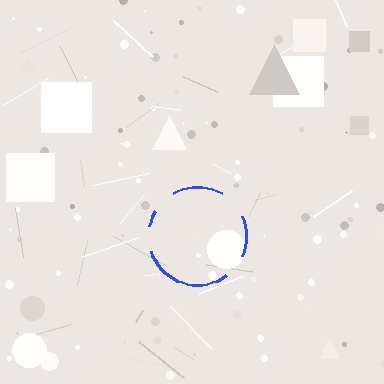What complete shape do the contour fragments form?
The contour fragments form a circle.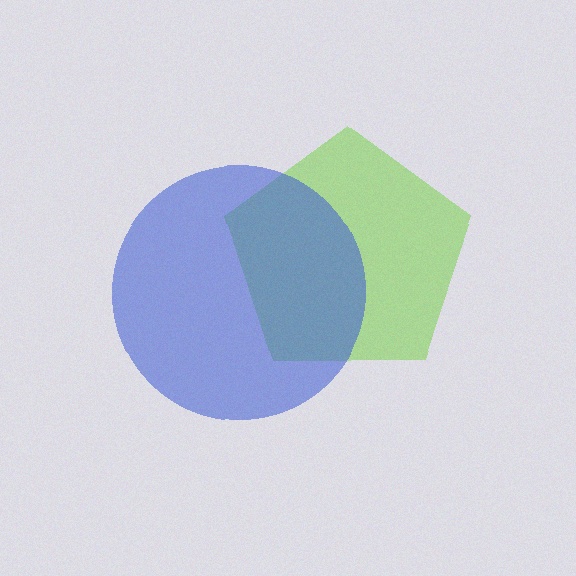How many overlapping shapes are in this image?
There are 2 overlapping shapes in the image.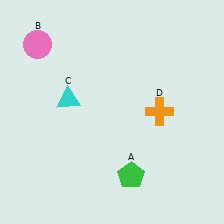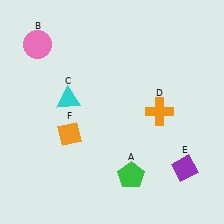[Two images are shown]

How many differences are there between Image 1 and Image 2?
There are 2 differences between the two images.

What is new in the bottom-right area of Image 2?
A purple diamond (E) was added in the bottom-right area of Image 2.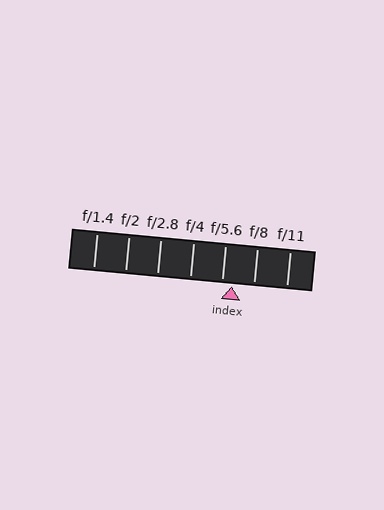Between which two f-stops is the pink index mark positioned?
The index mark is between f/5.6 and f/8.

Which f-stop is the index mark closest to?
The index mark is closest to f/5.6.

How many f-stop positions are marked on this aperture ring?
There are 7 f-stop positions marked.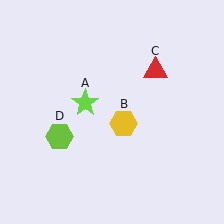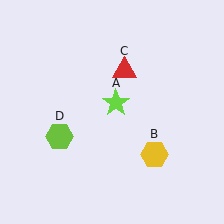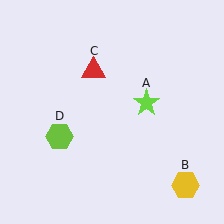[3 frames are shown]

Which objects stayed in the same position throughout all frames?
Lime hexagon (object D) remained stationary.